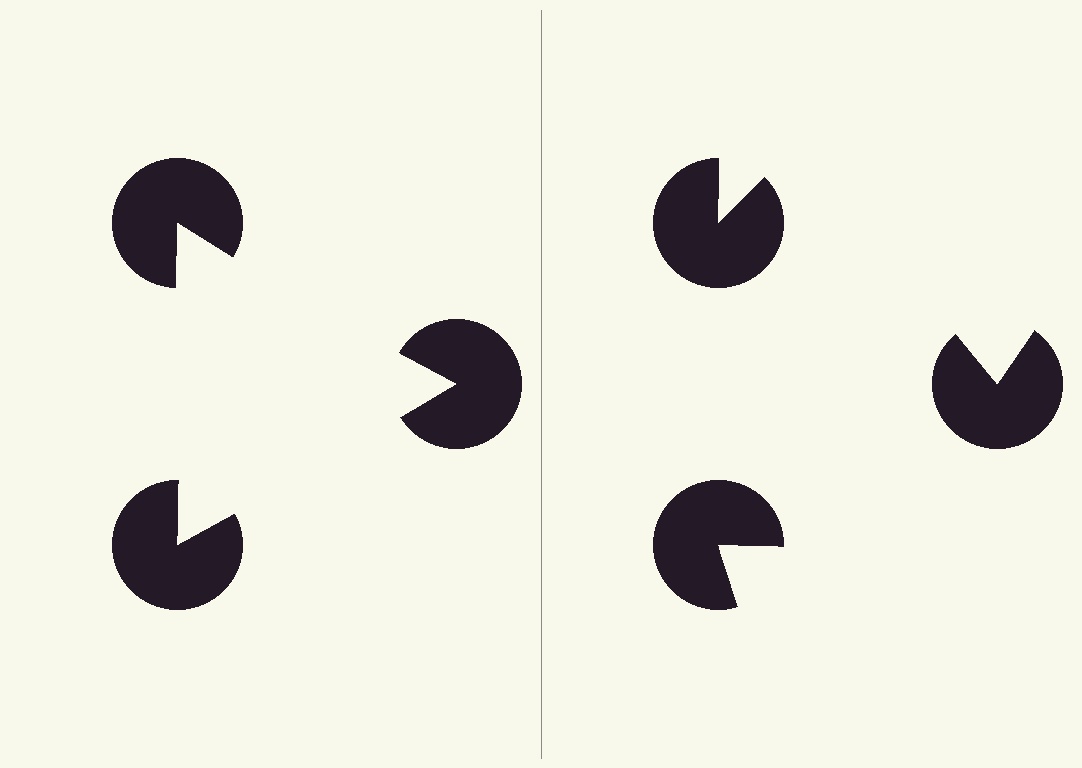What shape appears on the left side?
An illusory triangle.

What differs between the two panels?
The pac-man discs are positioned identically on both sides; only the wedge orientations differ. On the left they align to a triangle; on the right they are misaligned.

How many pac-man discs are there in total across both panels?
6 — 3 on each side.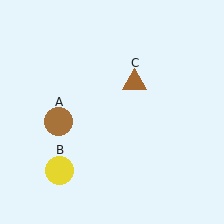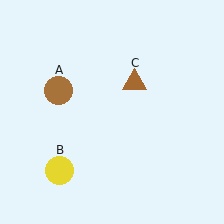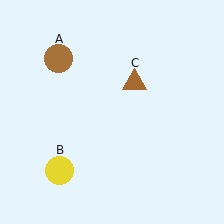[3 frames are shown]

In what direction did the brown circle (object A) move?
The brown circle (object A) moved up.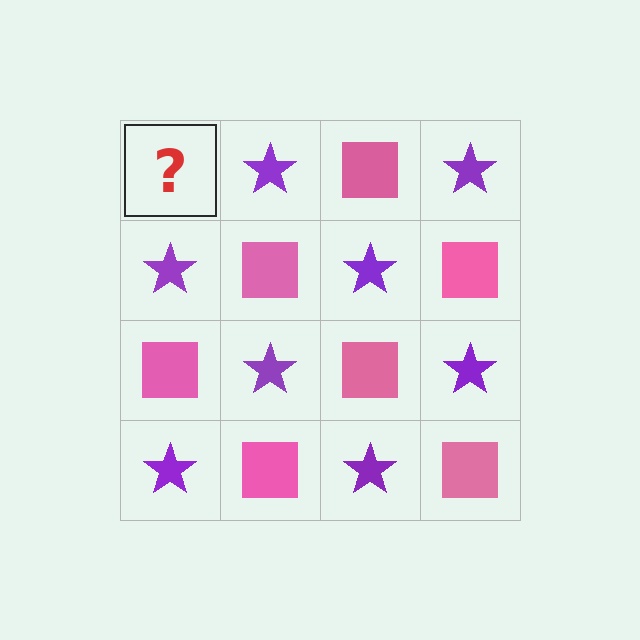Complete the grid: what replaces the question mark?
The question mark should be replaced with a pink square.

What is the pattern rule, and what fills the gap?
The rule is that it alternates pink square and purple star in a checkerboard pattern. The gap should be filled with a pink square.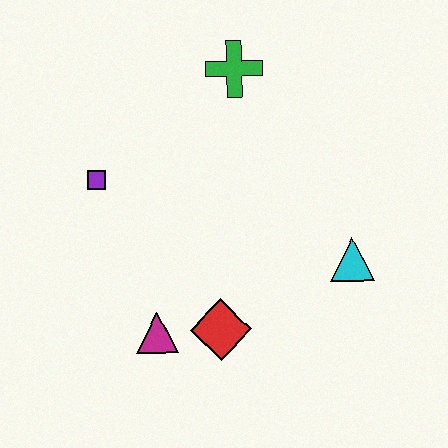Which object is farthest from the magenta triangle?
The green cross is farthest from the magenta triangle.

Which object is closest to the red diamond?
The magenta triangle is closest to the red diamond.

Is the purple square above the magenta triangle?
Yes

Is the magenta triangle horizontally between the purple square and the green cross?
Yes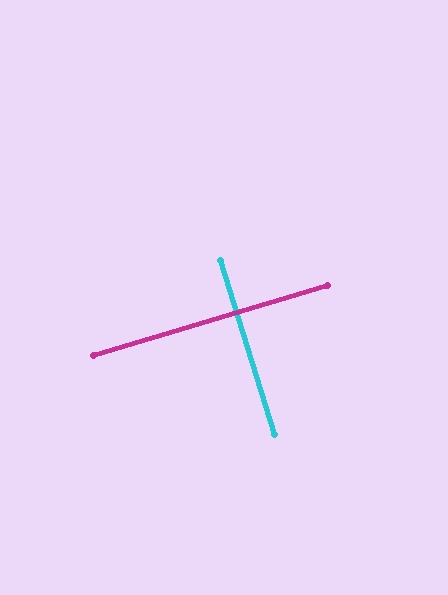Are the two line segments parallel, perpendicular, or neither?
Perpendicular — they meet at approximately 89°.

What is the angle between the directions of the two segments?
Approximately 89 degrees.